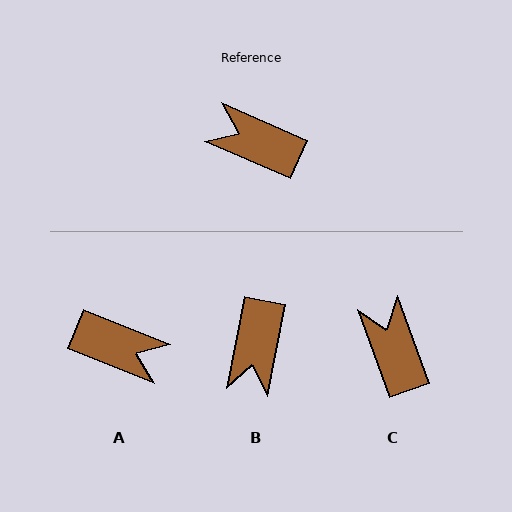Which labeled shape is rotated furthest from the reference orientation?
A, about 178 degrees away.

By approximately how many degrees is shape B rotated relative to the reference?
Approximately 103 degrees counter-clockwise.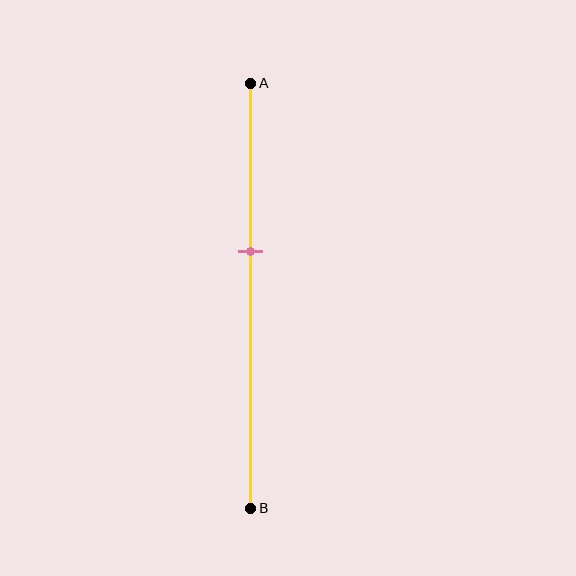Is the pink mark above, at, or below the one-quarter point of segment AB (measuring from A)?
The pink mark is below the one-quarter point of segment AB.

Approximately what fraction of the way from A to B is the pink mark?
The pink mark is approximately 40% of the way from A to B.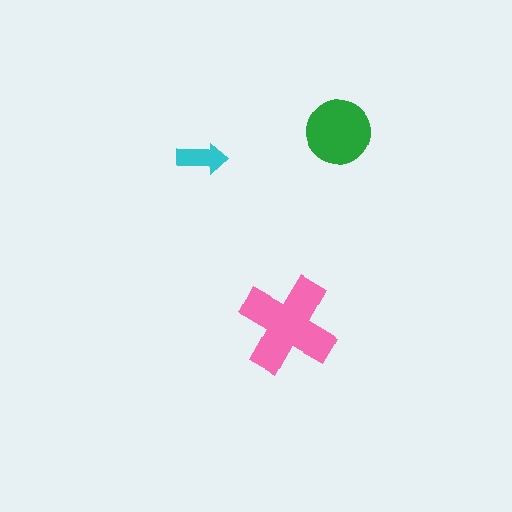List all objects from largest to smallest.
The pink cross, the green circle, the cyan arrow.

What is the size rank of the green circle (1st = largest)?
2nd.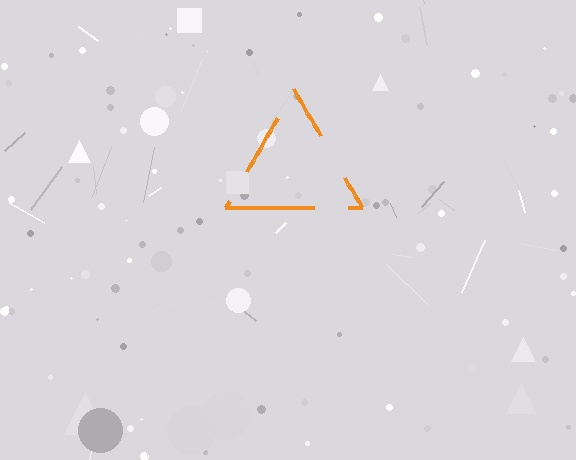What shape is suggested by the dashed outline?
The dashed outline suggests a triangle.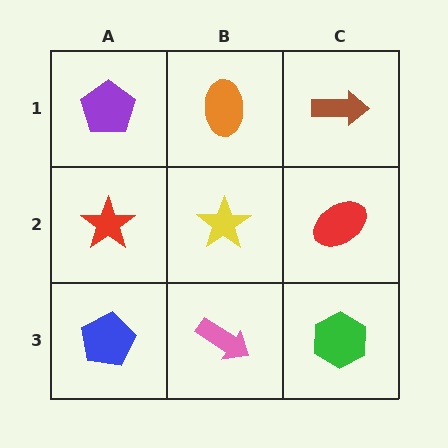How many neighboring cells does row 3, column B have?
3.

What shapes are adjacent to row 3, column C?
A red ellipse (row 2, column C), a pink arrow (row 3, column B).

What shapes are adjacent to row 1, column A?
A red star (row 2, column A), an orange ellipse (row 1, column B).